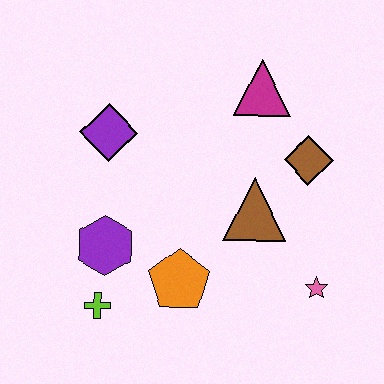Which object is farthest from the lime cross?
The magenta triangle is farthest from the lime cross.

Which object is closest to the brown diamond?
The brown triangle is closest to the brown diamond.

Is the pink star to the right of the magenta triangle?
Yes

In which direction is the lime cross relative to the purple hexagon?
The lime cross is below the purple hexagon.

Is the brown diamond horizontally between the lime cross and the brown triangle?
No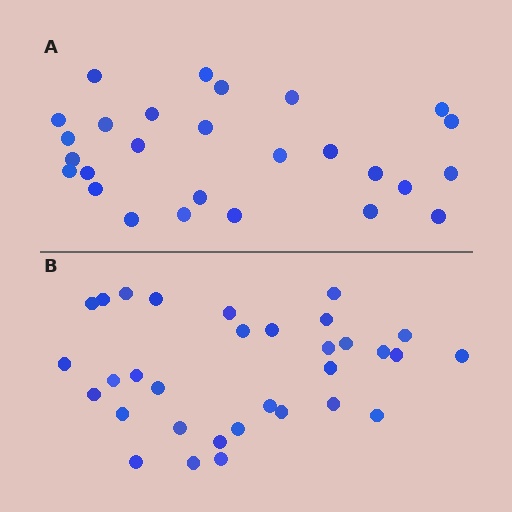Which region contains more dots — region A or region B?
Region B (the bottom region) has more dots.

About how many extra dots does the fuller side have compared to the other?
Region B has about 5 more dots than region A.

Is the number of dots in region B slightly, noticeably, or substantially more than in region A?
Region B has only slightly more — the two regions are fairly close. The ratio is roughly 1.2 to 1.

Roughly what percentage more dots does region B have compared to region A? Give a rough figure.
About 20% more.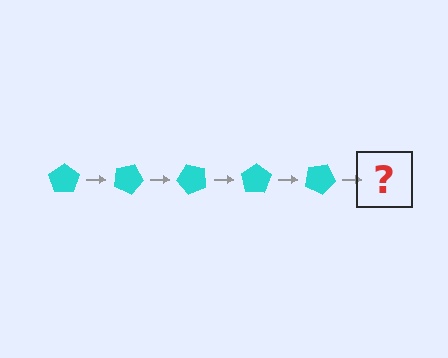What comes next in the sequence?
The next element should be a cyan pentagon rotated 125 degrees.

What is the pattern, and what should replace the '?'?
The pattern is that the pentagon rotates 25 degrees each step. The '?' should be a cyan pentagon rotated 125 degrees.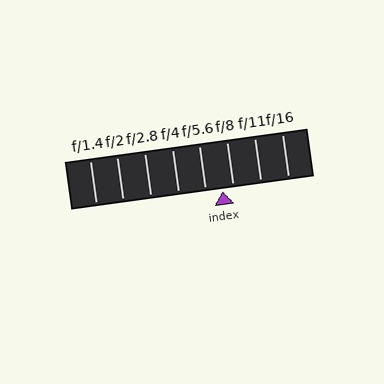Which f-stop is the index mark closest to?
The index mark is closest to f/8.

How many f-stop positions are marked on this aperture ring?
There are 8 f-stop positions marked.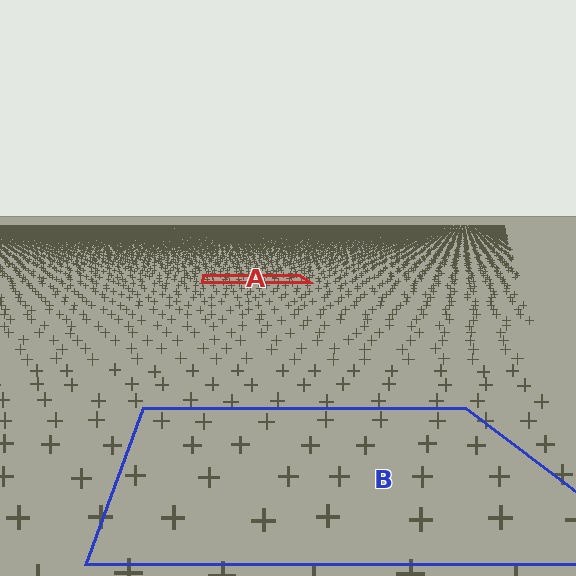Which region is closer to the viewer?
Region B is closer. The texture elements there are larger and more spread out.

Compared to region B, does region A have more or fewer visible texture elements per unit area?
Region A has more texture elements per unit area — they are packed more densely because it is farther away.